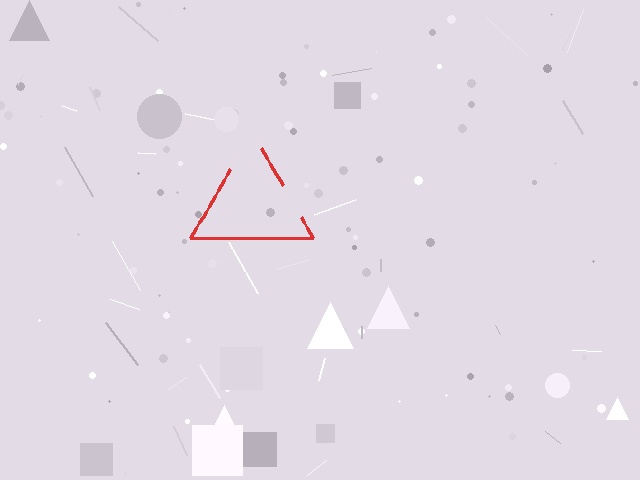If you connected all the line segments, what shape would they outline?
They would outline a triangle.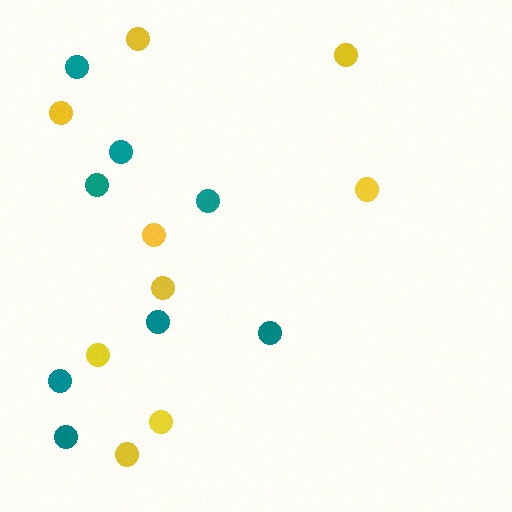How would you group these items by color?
There are 2 groups: one group of teal circles (8) and one group of yellow circles (9).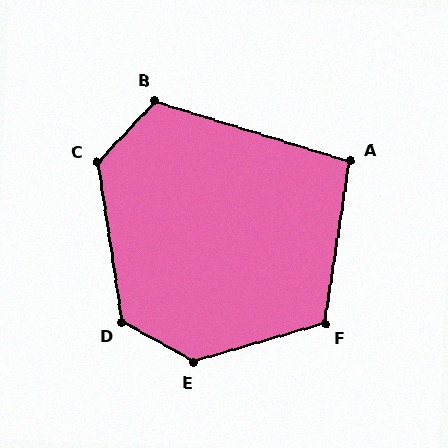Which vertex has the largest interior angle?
E, at approximately 134 degrees.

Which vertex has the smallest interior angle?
A, at approximately 98 degrees.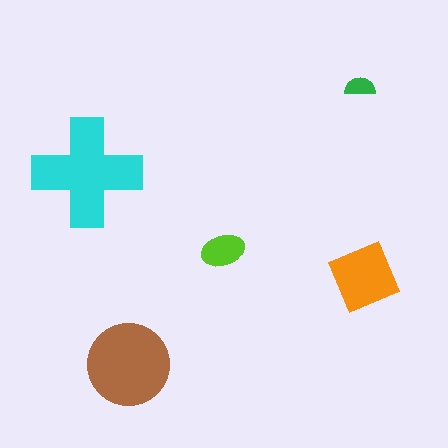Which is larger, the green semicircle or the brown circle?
The brown circle.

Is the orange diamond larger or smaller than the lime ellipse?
Larger.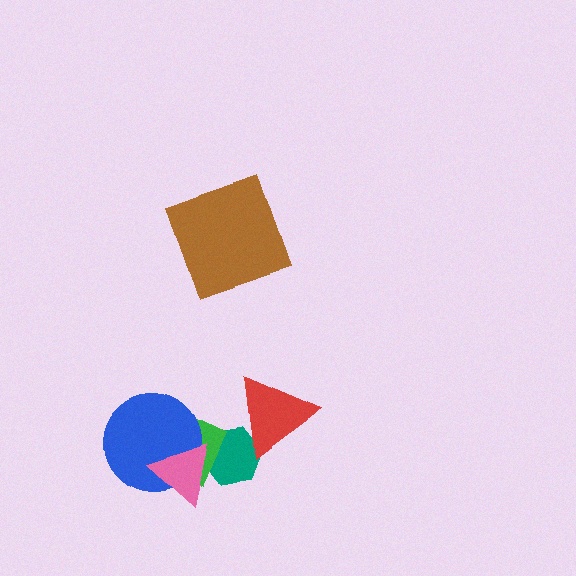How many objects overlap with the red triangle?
1 object overlaps with the red triangle.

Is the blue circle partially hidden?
Yes, it is partially covered by another shape.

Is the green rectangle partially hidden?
Yes, it is partially covered by another shape.